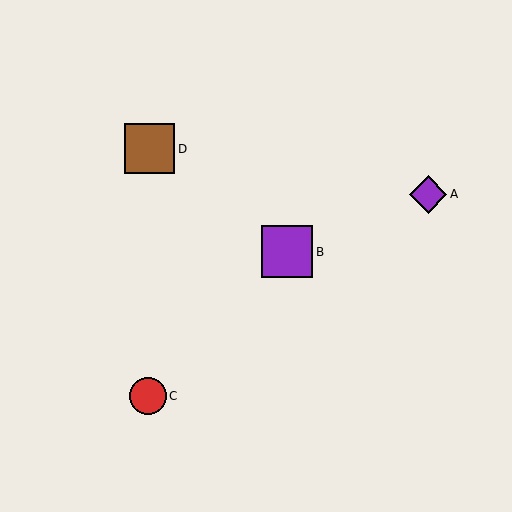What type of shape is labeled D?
Shape D is a brown square.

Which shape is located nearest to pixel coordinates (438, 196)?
The purple diamond (labeled A) at (428, 194) is nearest to that location.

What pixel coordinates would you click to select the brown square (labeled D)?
Click at (150, 149) to select the brown square D.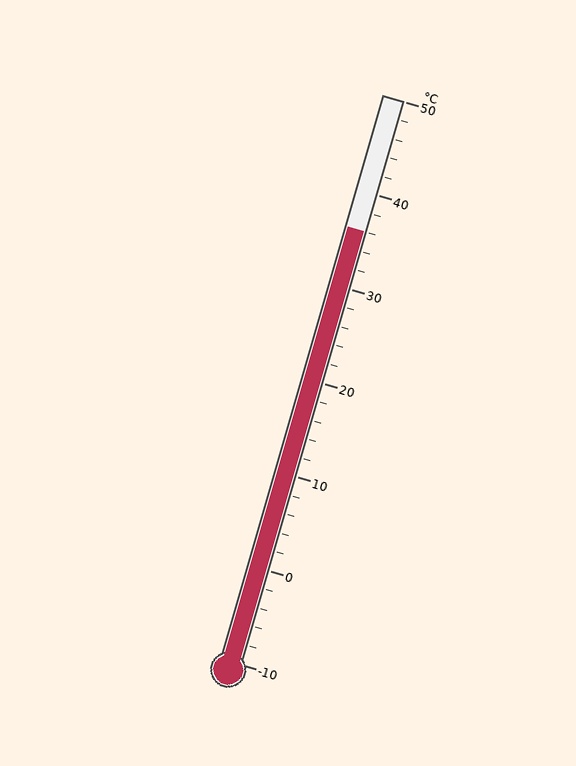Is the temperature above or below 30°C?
The temperature is above 30°C.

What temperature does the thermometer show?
The thermometer shows approximately 36°C.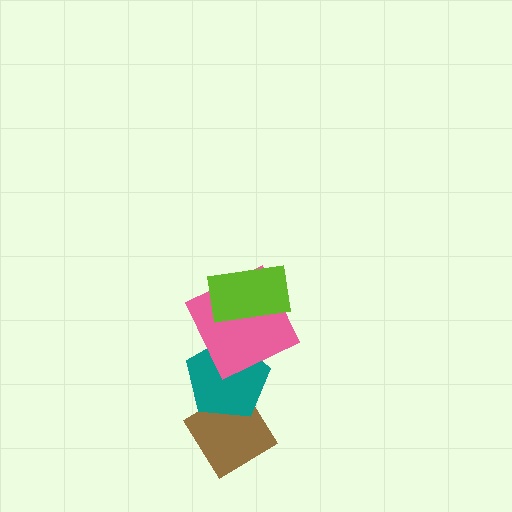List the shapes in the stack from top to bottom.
From top to bottom: the lime rectangle, the pink square, the teal pentagon, the brown diamond.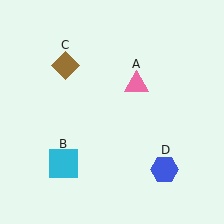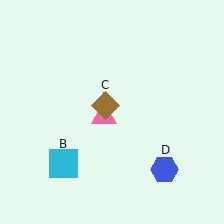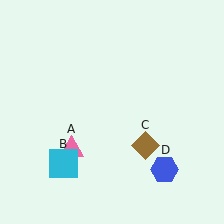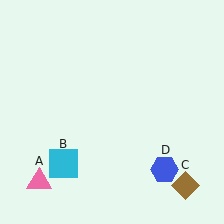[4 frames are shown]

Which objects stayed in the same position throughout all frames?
Cyan square (object B) and blue hexagon (object D) remained stationary.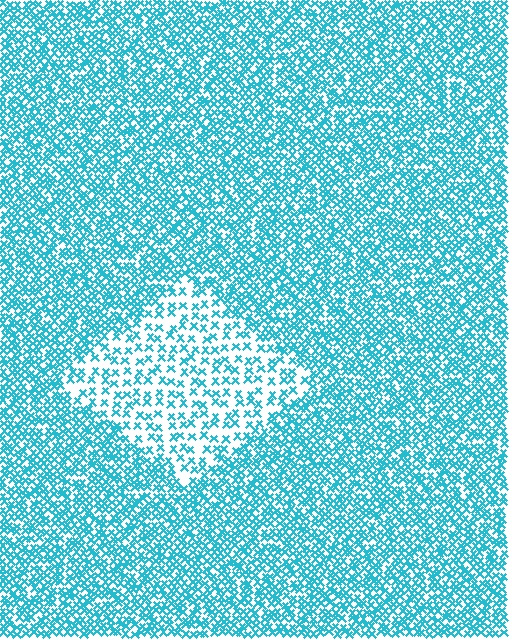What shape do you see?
I see a diamond.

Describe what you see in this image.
The image contains small cyan elements arranged at two different densities. A diamond-shaped region is visible where the elements are less densely packed than the surrounding area.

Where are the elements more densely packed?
The elements are more densely packed outside the diamond boundary.